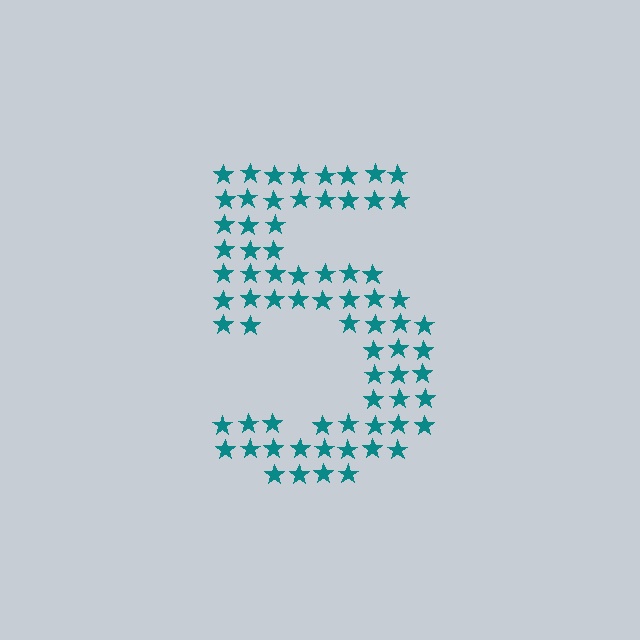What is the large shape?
The large shape is the digit 5.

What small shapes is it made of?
It is made of small stars.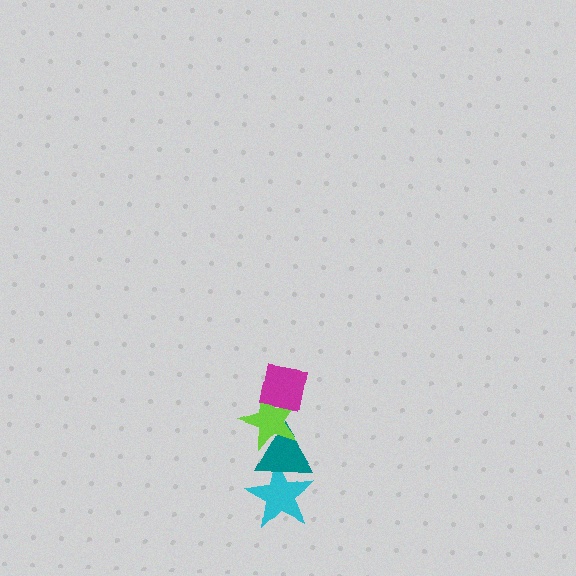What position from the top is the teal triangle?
The teal triangle is 3rd from the top.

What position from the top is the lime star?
The lime star is 2nd from the top.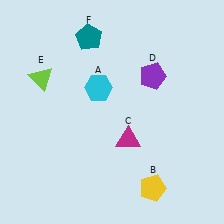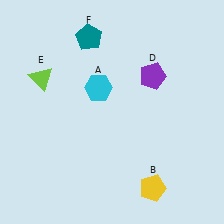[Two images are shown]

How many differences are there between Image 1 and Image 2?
There is 1 difference between the two images.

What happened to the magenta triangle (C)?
The magenta triangle (C) was removed in Image 2. It was in the bottom-right area of Image 1.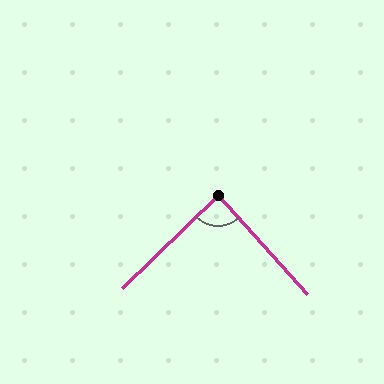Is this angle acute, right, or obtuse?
It is approximately a right angle.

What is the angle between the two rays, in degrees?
Approximately 88 degrees.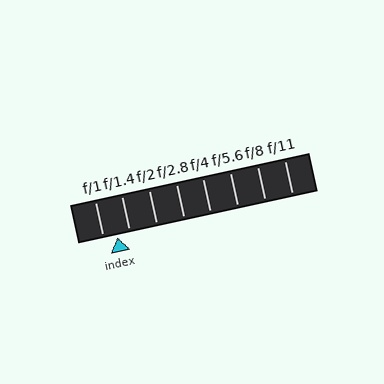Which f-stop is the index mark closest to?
The index mark is closest to f/1.4.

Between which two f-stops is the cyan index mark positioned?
The index mark is between f/1 and f/1.4.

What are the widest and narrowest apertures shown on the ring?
The widest aperture shown is f/1 and the narrowest is f/11.